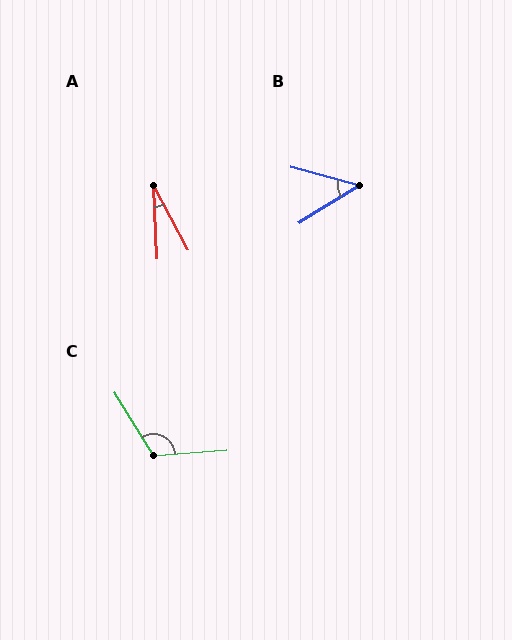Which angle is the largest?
C, at approximately 117 degrees.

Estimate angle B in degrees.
Approximately 47 degrees.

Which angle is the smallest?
A, at approximately 25 degrees.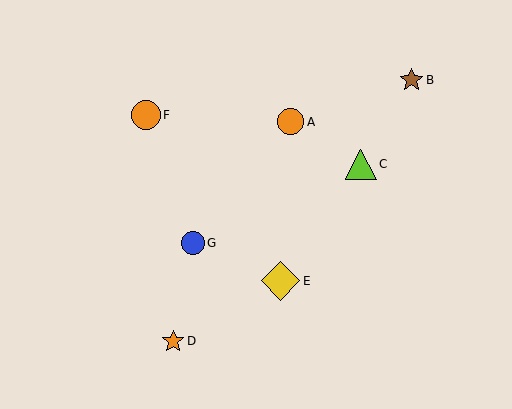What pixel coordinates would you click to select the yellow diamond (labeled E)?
Click at (280, 281) to select the yellow diamond E.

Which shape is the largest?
The yellow diamond (labeled E) is the largest.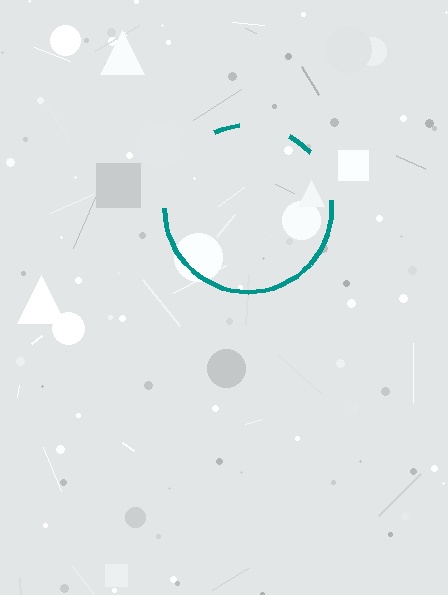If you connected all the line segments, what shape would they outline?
They would outline a circle.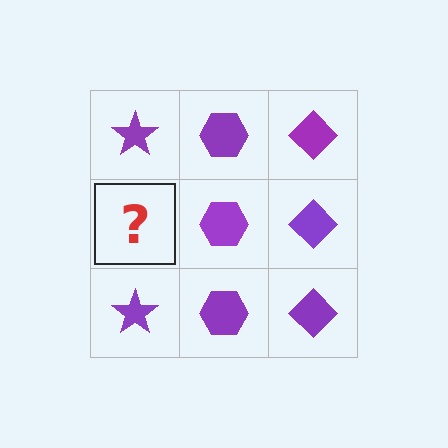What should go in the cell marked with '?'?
The missing cell should contain a purple star.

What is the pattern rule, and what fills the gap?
The rule is that each column has a consistent shape. The gap should be filled with a purple star.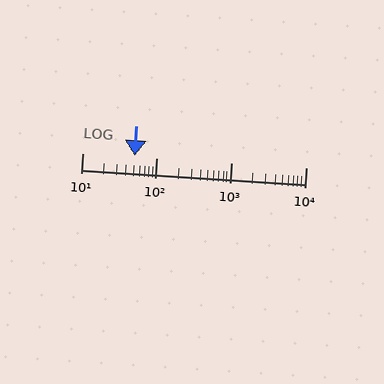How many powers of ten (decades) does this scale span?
The scale spans 3 decades, from 10 to 10000.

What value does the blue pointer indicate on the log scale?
The pointer indicates approximately 50.